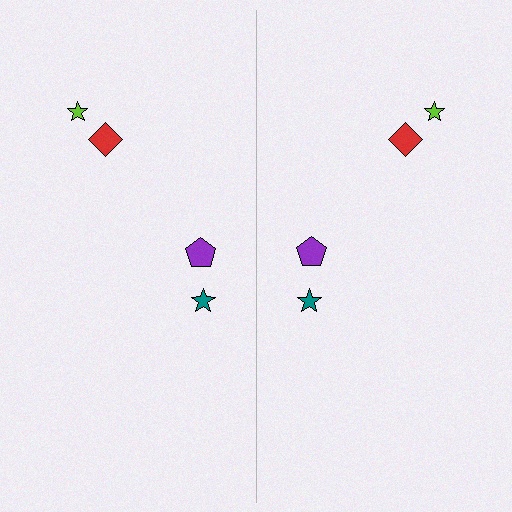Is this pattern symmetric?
Yes, this pattern has bilateral (reflection) symmetry.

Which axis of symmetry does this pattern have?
The pattern has a vertical axis of symmetry running through the center of the image.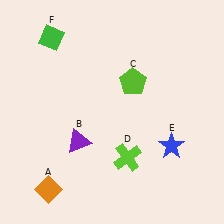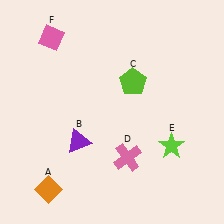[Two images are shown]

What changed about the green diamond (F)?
In Image 1, F is green. In Image 2, it changed to pink.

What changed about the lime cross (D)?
In Image 1, D is lime. In Image 2, it changed to pink.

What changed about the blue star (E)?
In Image 1, E is blue. In Image 2, it changed to lime.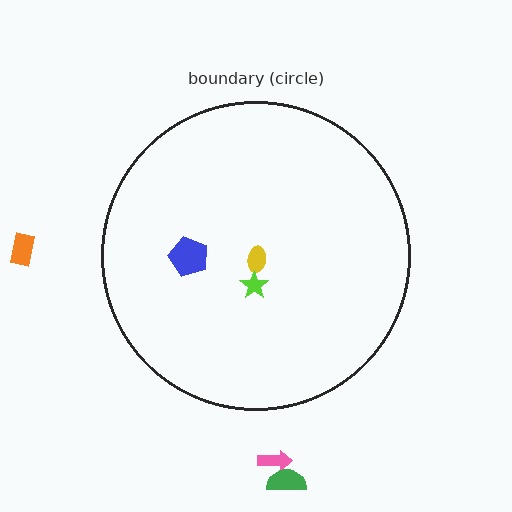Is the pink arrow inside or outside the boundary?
Outside.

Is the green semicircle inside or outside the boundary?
Outside.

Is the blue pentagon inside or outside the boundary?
Inside.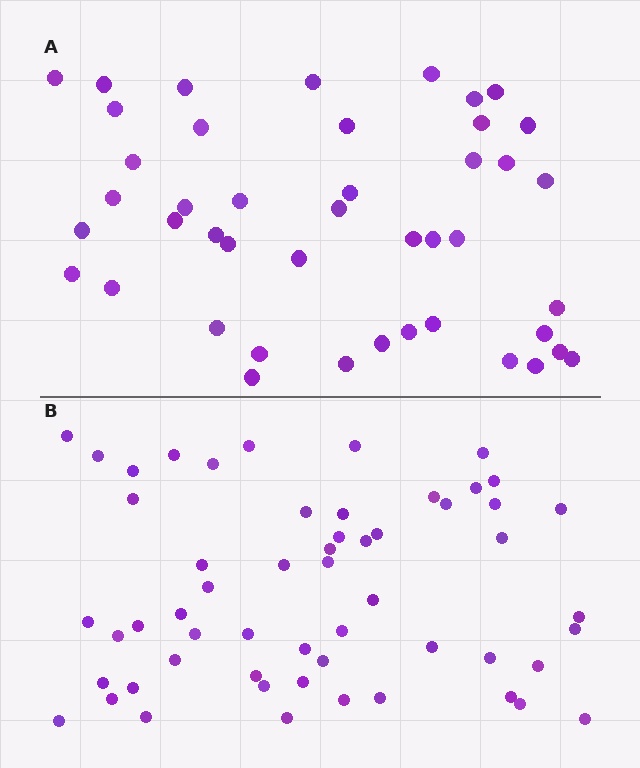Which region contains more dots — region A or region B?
Region B (the bottom region) has more dots.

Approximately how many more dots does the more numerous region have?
Region B has roughly 12 or so more dots than region A.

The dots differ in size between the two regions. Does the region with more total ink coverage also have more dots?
No. Region A has more total ink coverage because its dots are larger, but region B actually contains more individual dots. Total area can be misleading — the number of items is what matters here.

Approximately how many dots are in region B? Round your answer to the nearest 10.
About 60 dots. (The exact count is 56, which rounds to 60.)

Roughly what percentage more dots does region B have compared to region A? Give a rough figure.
About 25% more.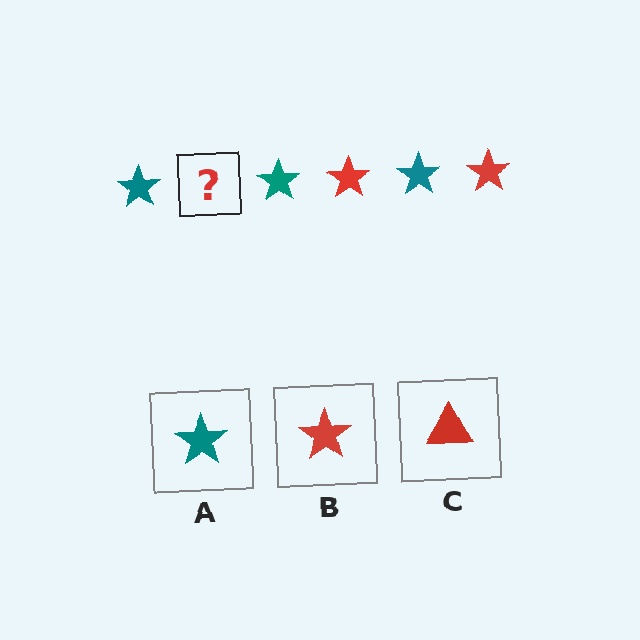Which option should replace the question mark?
Option B.